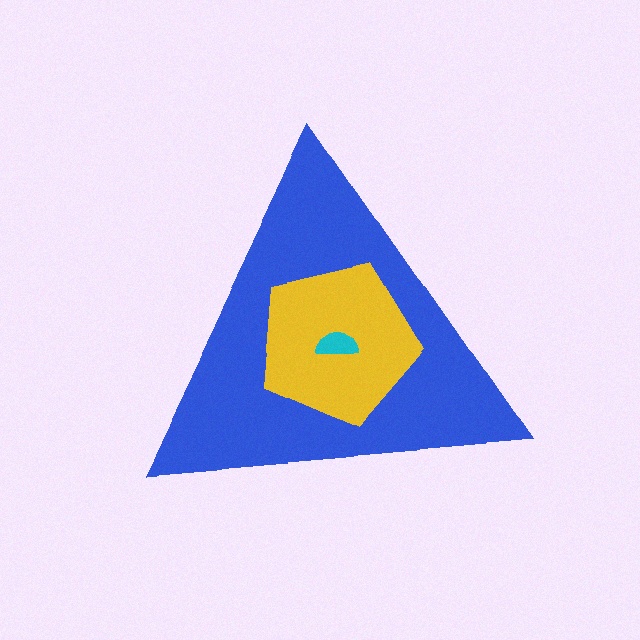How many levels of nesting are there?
3.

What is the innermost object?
The cyan semicircle.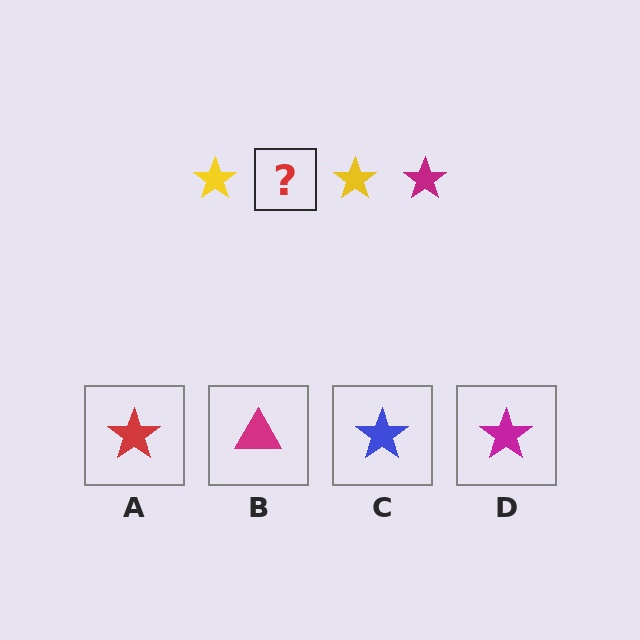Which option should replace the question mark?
Option D.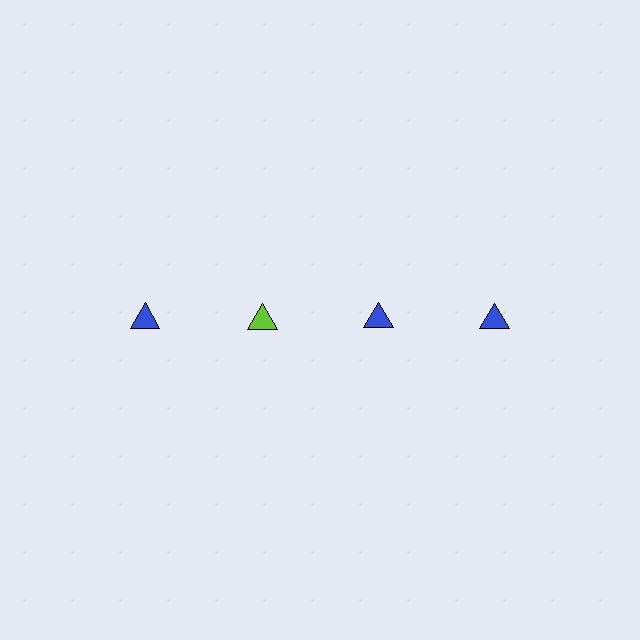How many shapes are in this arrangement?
There are 4 shapes arranged in a grid pattern.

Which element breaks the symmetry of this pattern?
The lime triangle in the top row, second from left column breaks the symmetry. All other shapes are blue triangles.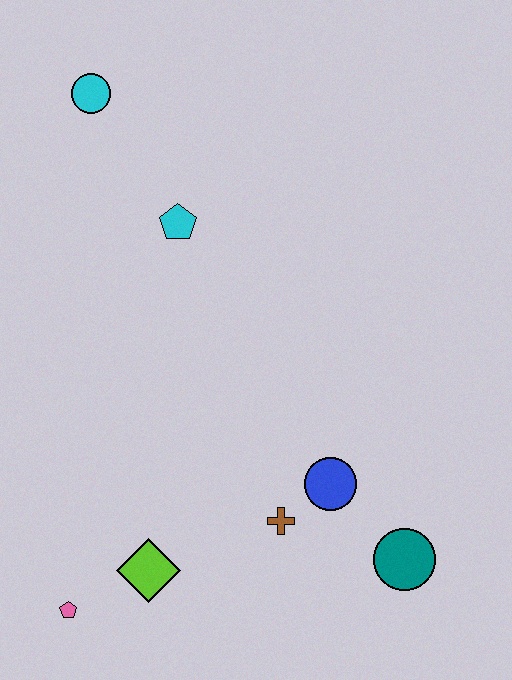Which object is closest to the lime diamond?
The pink pentagon is closest to the lime diamond.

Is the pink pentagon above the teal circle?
No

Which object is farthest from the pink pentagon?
The cyan circle is farthest from the pink pentagon.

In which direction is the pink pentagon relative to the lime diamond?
The pink pentagon is to the left of the lime diamond.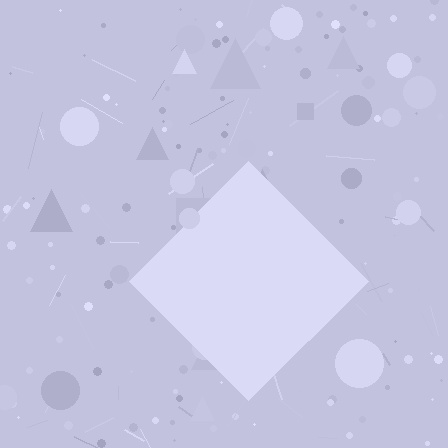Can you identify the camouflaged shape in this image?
The camouflaged shape is a diamond.